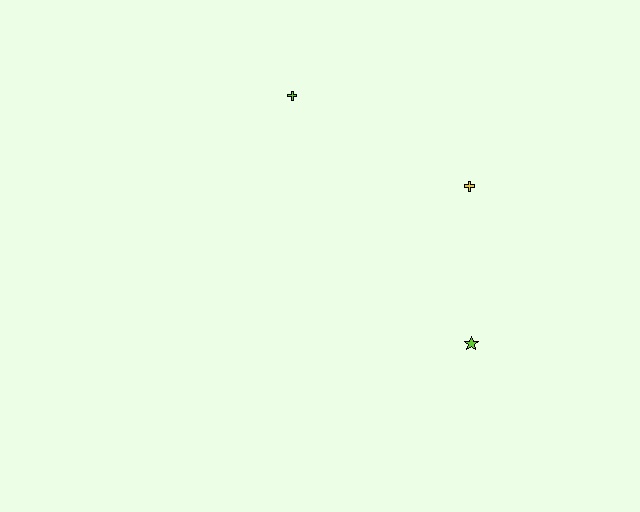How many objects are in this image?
There are 3 objects.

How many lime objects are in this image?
There are 2 lime objects.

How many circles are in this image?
There are no circles.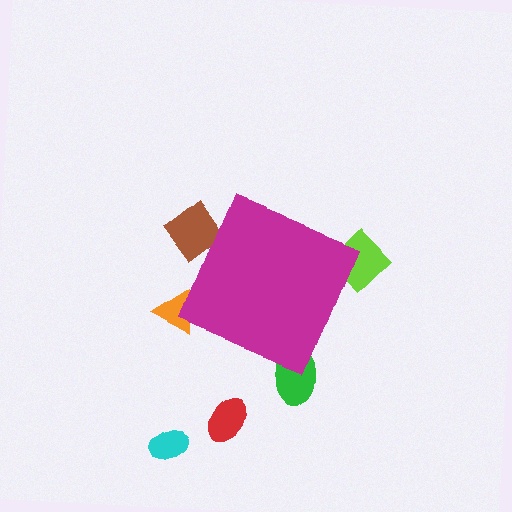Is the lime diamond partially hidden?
Yes, the lime diamond is partially hidden behind the magenta diamond.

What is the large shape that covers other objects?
A magenta diamond.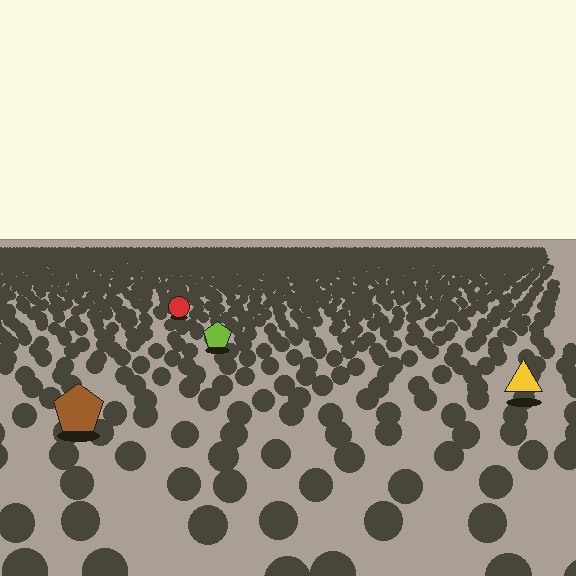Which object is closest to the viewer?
The brown pentagon is closest. The texture marks near it are larger and more spread out.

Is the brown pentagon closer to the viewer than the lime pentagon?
Yes. The brown pentagon is closer — you can tell from the texture gradient: the ground texture is coarser near it.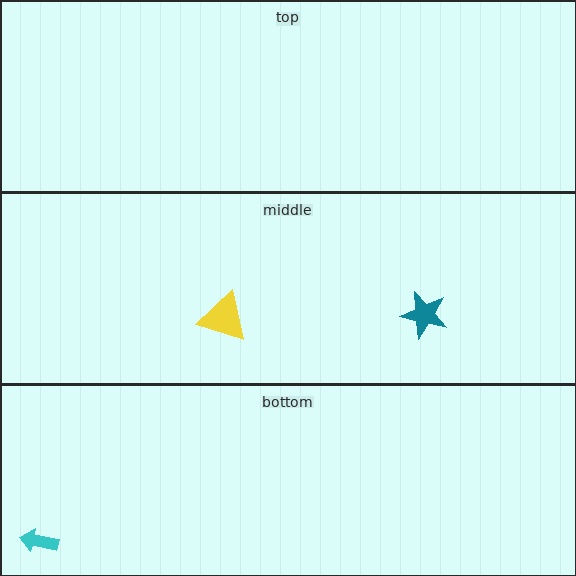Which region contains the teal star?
The middle region.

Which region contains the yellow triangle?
The middle region.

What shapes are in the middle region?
The teal star, the yellow triangle.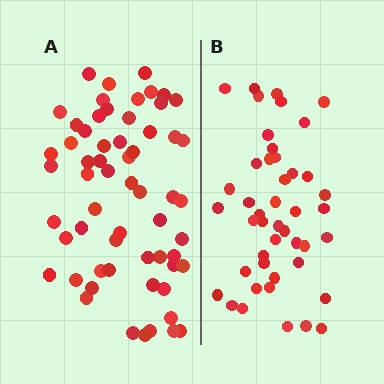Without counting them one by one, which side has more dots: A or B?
Region A (the left region) has more dots.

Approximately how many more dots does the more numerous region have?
Region A has approximately 15 more dots than region B.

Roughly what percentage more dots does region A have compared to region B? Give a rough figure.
About 35% more.